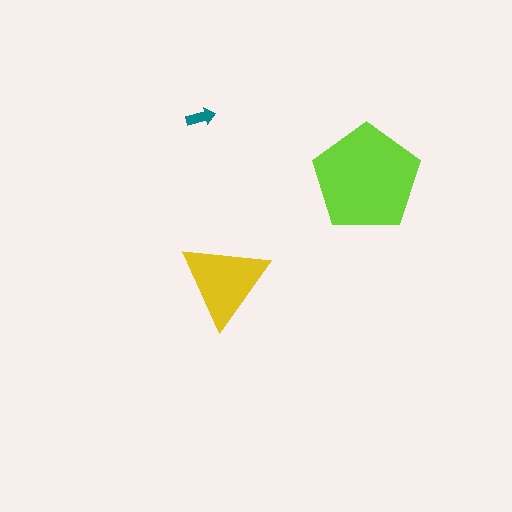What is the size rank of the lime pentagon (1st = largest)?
1st.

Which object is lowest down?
The yellow triangle is bottommost.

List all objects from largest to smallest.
The lime pentagon, the yellow triangle, the teal arrow.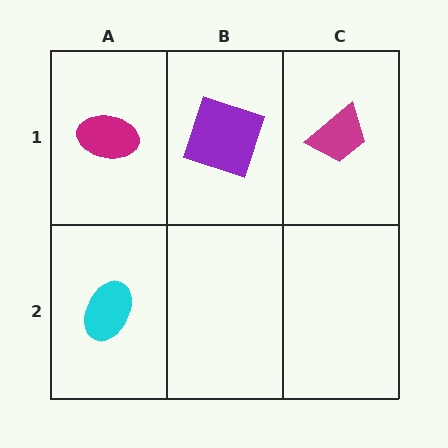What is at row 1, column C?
A magenta trapezoid.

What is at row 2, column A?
A cyan ellipse.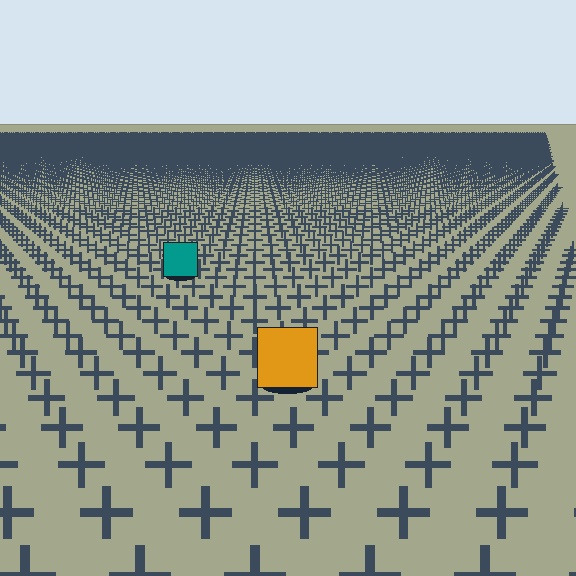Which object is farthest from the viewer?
The teal square is farthest from the viewer. It appears smaller and the ground texture around it is denser.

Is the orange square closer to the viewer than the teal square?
Yes. The orange square is closer — you can tell from the texture gradient: the ground texture is coarser near it.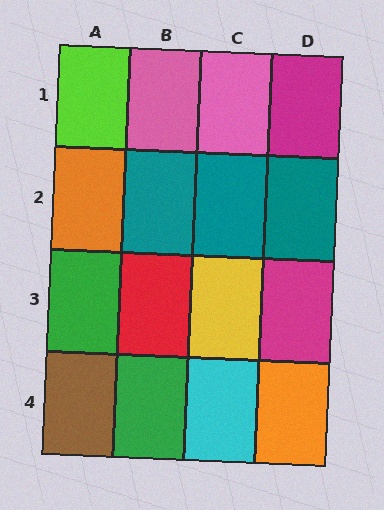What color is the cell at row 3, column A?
Green.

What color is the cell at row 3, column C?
Yellow.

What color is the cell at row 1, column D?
Magenta.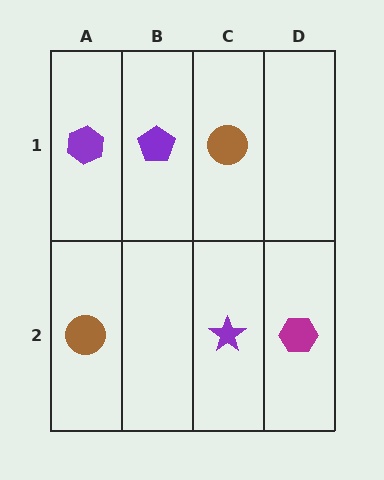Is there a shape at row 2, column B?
No, that cell is empty.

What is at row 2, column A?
A brown circle.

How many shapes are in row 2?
3 shapes.